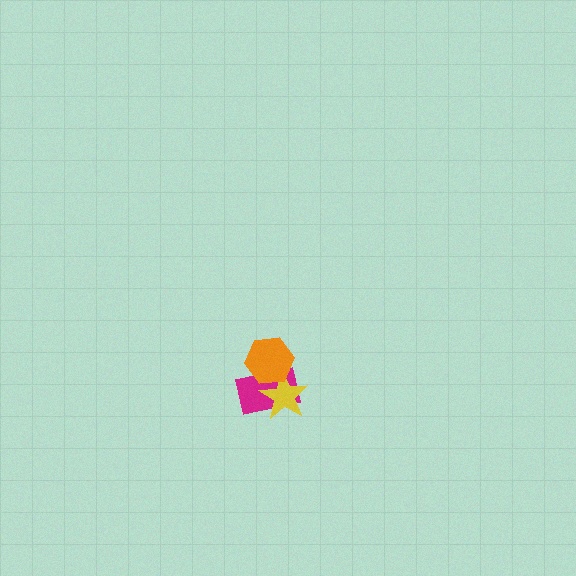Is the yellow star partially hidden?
Yes, it is partially covered by another shape.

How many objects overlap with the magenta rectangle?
2 objects overlap with the magenta rectangle.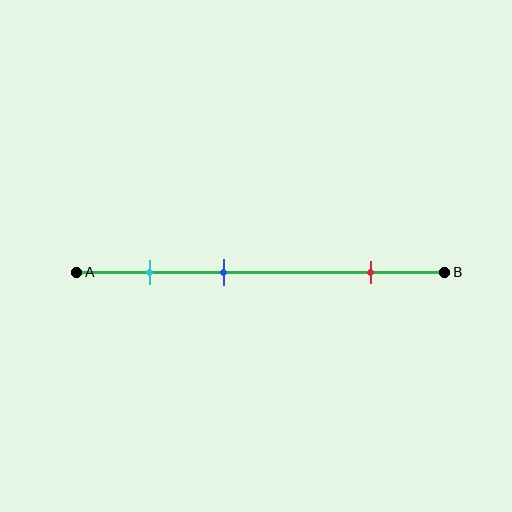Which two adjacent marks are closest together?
The cyan and blue marks are the closest adjacent pair.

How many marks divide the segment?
There are 3 marks dividing the segment.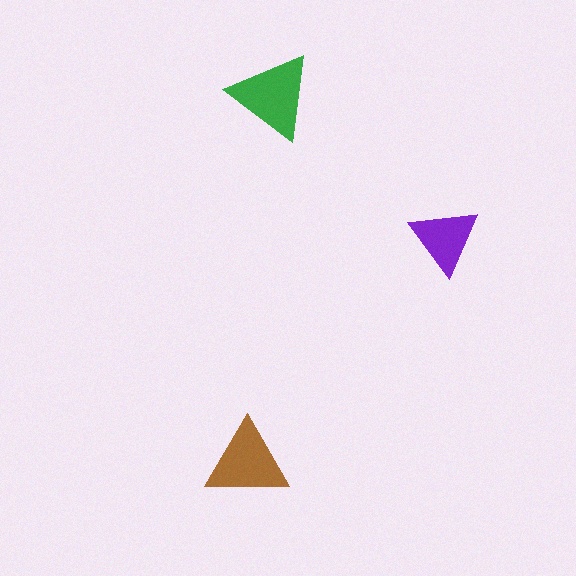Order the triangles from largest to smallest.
the green one, the brown one, the purple one.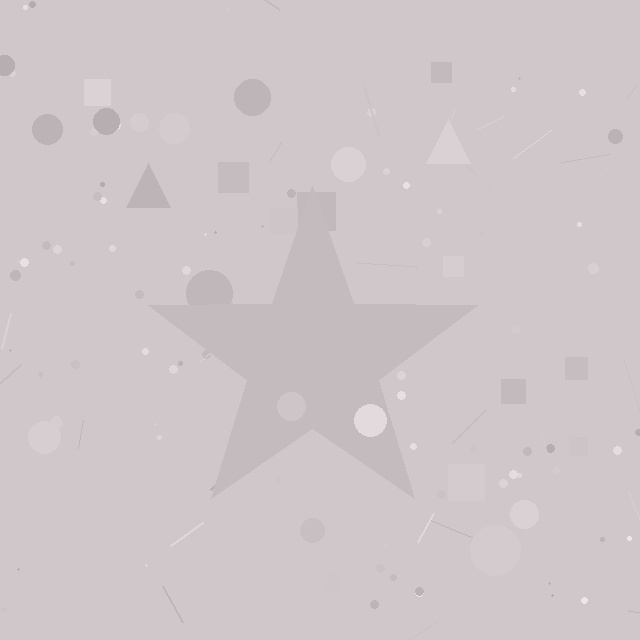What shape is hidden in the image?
A star is hidden in the image.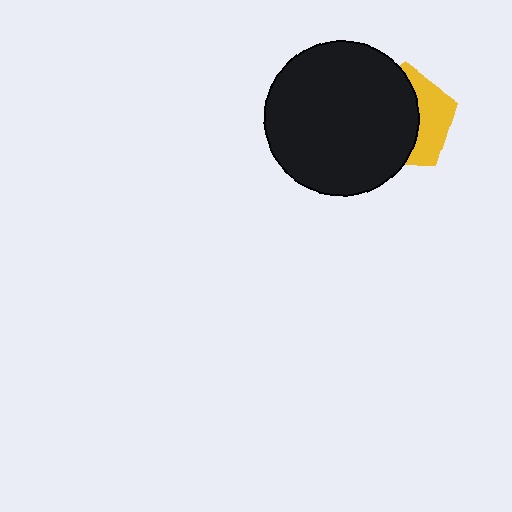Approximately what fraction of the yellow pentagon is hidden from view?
Roughly 63% of the yellow pentagon is hidden behind the black circle.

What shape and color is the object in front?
The object in front is a black circle.